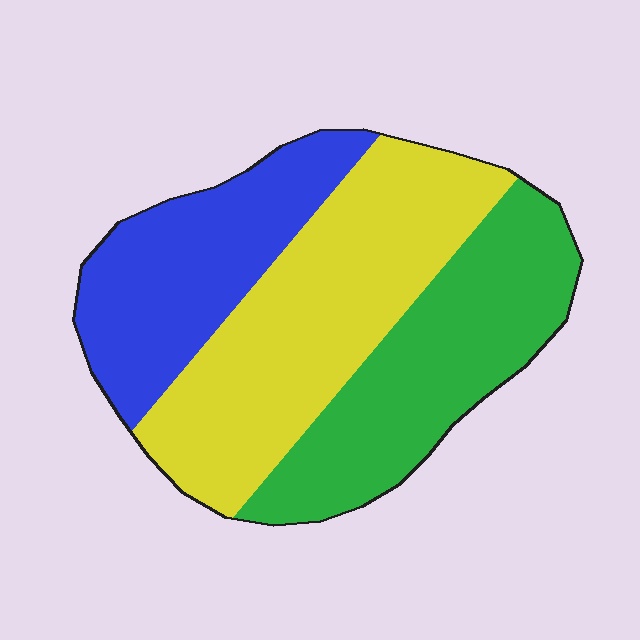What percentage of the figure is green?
Green takes up about one third (1/3) of the figure.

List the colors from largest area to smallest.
From largest to smallest: yellow, green, blue.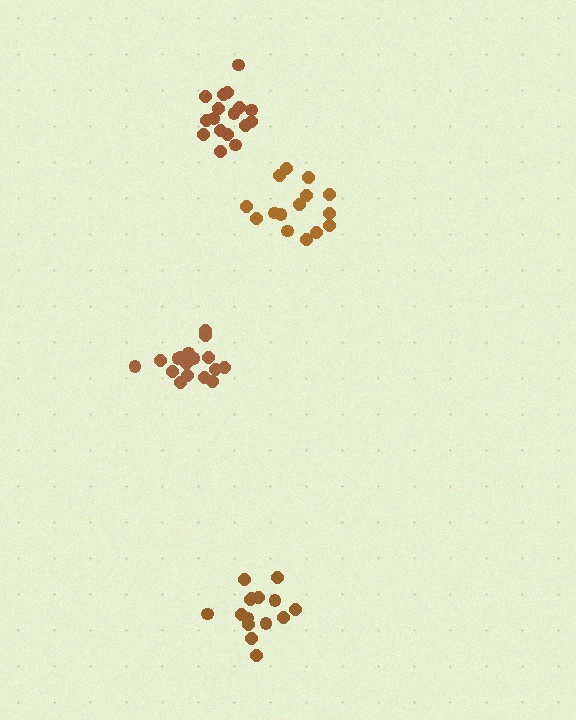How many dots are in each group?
Group 1: 18 dots, Group 2: 17 dots, Group 3: 15 dots, Group 4: 15 dots (65 total).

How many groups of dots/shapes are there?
There are 4 groups.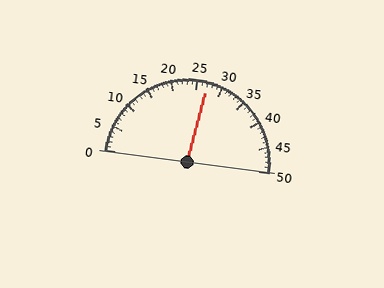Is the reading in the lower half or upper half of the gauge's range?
The reading is in the upper half of the range (0 to 50).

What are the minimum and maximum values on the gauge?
The gauge ranges from 0 to 50.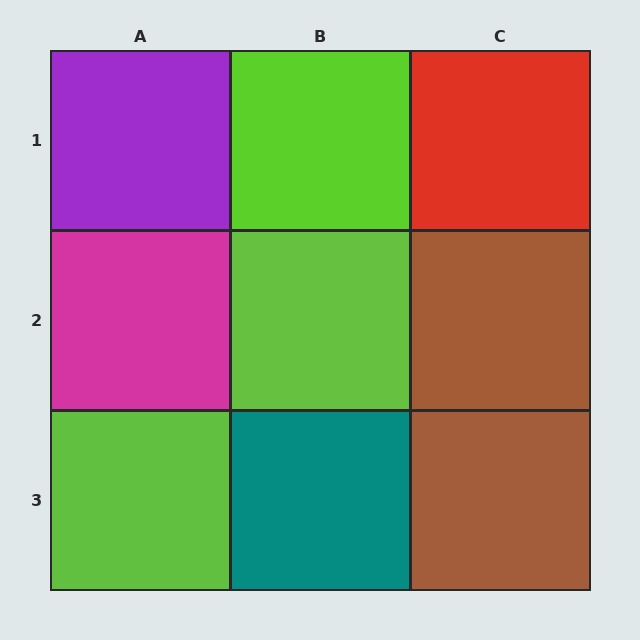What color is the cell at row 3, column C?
Brown.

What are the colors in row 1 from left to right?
Purple, lime, red.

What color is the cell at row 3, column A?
Lime.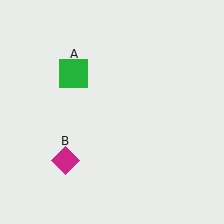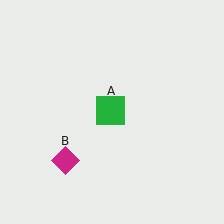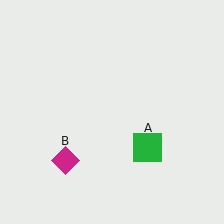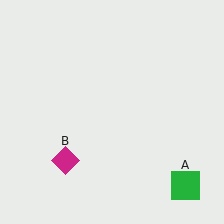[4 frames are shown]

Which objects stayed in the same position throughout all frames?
Magenta diamond (object B) remained stationary.